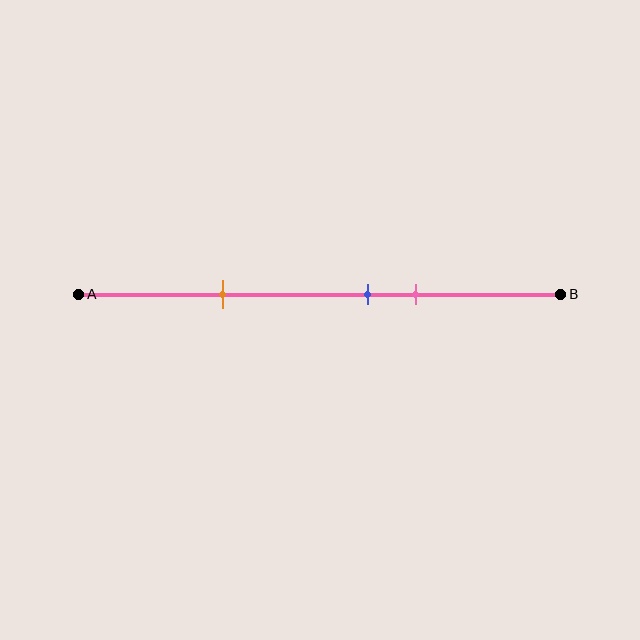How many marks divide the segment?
There are 3 marks dividing the segment.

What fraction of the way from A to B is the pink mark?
The pink mark is approximately 70% (0.7) of the way from A to B.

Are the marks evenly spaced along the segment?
No, the marks are not evenly spaced.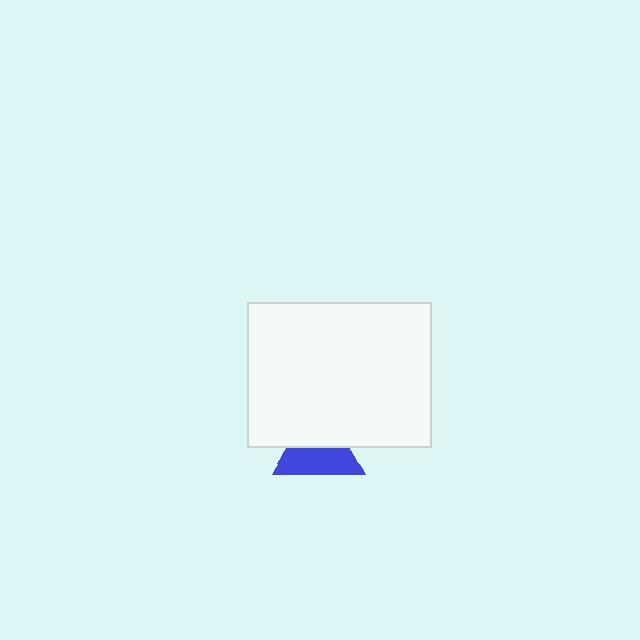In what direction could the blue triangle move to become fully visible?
The blue triangle could move down. That would shift it out from behind the white rectangle entirely.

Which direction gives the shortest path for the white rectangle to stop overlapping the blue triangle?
Moving up gives the shortest separation.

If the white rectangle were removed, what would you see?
You would see the complete blue triangle.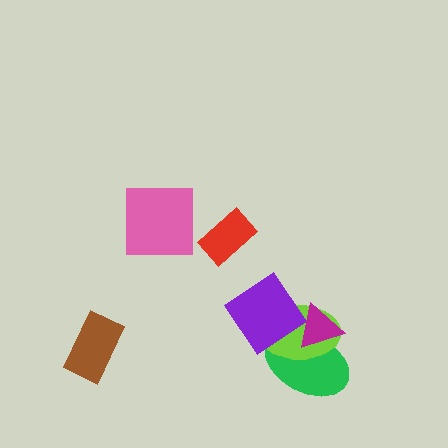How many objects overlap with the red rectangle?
0 objects overlap with the red rectangle.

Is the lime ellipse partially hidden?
Yes, it is partially covered by another shape.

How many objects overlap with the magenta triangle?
2 objects overlap with the magenta triangle.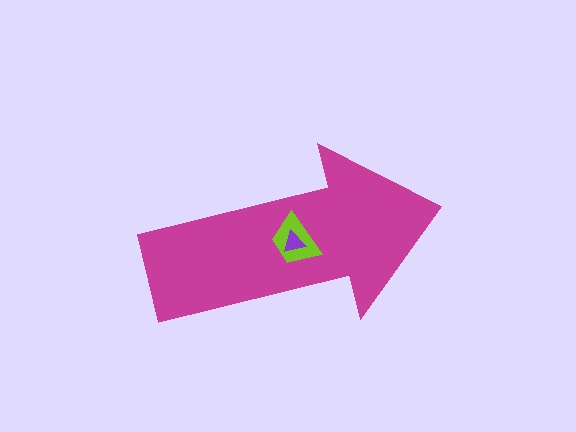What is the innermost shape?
The purple triangle.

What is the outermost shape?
The magenta arrow.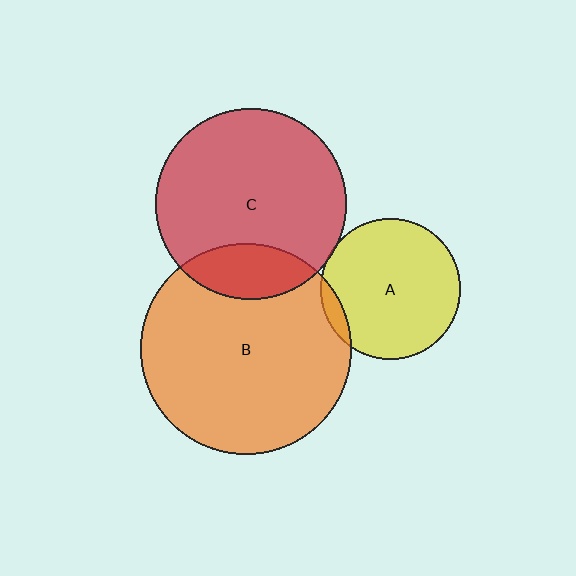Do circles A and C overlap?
Yes.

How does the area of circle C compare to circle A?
Approximately 1.8 times.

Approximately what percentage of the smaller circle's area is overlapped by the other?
Approximately 5%.